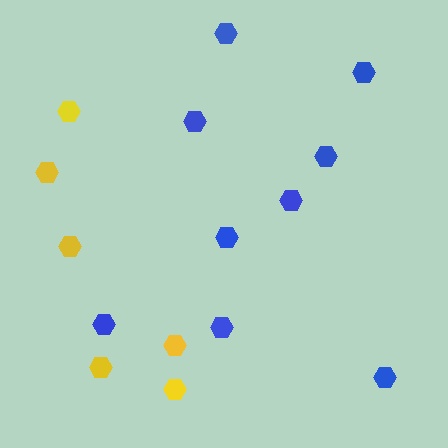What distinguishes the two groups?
There are 2 groups: one group of blue hexagons (9) and one group of yellow hexagons (6).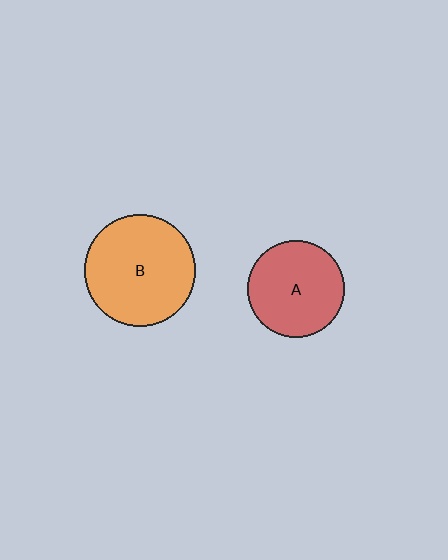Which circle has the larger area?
Circle B (orange).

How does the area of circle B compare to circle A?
Approximately 1.3 times.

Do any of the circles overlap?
No, none of the circles overlap.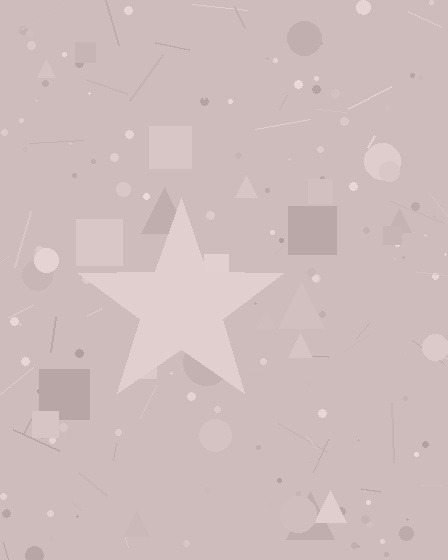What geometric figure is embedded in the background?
A star is embedded in the background.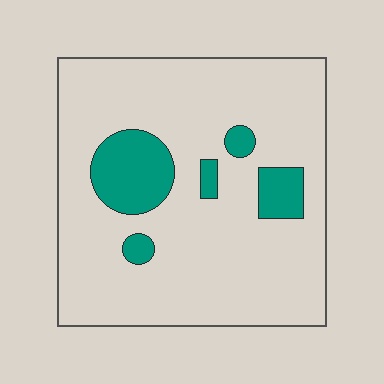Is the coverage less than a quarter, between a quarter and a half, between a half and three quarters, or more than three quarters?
Less than a quarter.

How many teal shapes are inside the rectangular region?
5.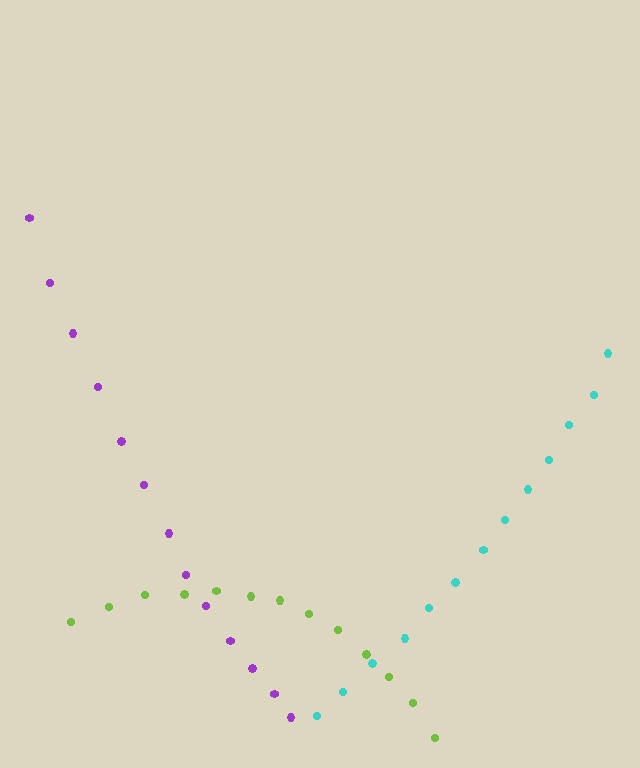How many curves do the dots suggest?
There are 3 distinct paths.